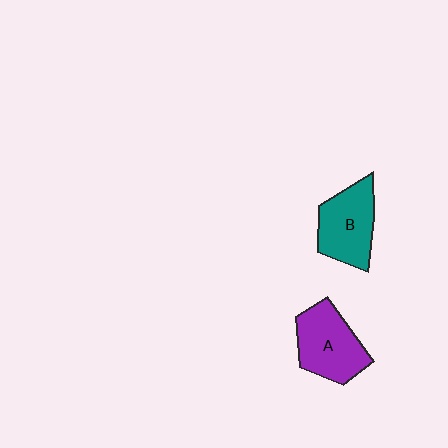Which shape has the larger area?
Shape A (purple).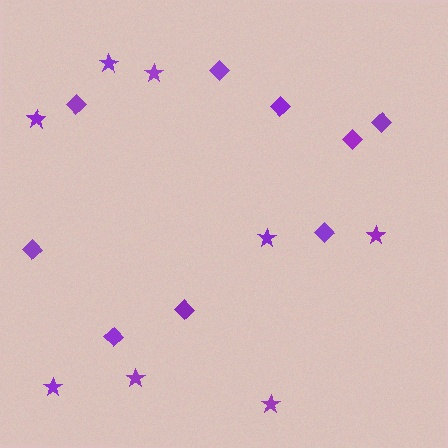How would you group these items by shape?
There are 2 groups: one group of stars (8) and one group of diamonds (9).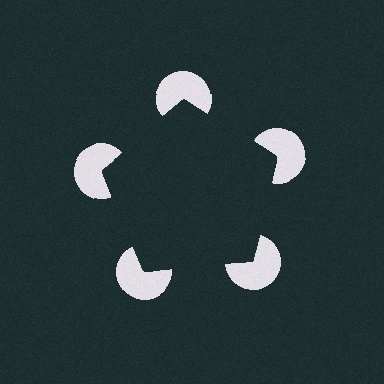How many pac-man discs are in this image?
There are 5 — one at each vertex of the illusory pentagon.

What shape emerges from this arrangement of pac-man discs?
An illusory pentagon — its edges are inferred from the aligned wedge cuts in the pac-man discs, not physically drawn.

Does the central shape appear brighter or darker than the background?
It typically appears slightly darker than the background, even though no actual brightness change is drawn.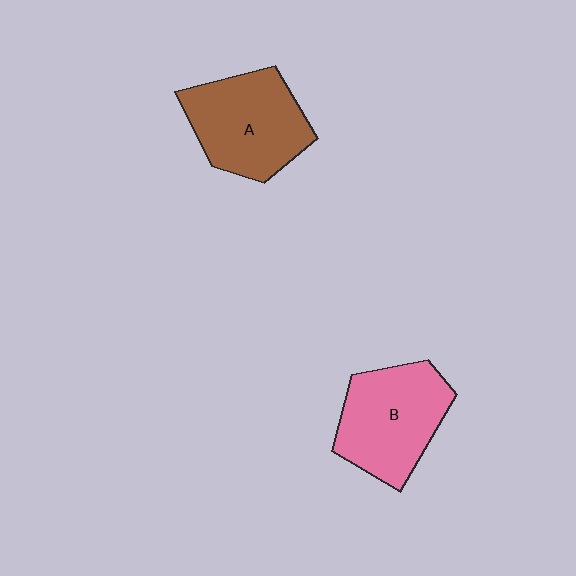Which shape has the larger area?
Shape B (pink).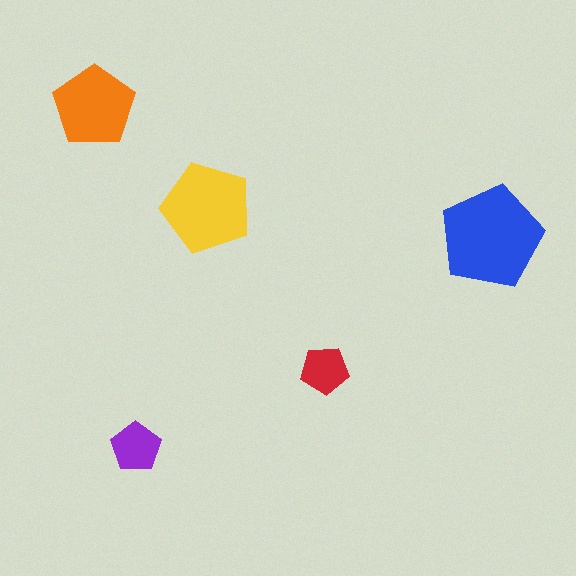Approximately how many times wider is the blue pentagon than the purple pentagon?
About 2 times wider.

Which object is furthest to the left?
The orange pentagon is leftmost.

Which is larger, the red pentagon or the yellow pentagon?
The yellow one.